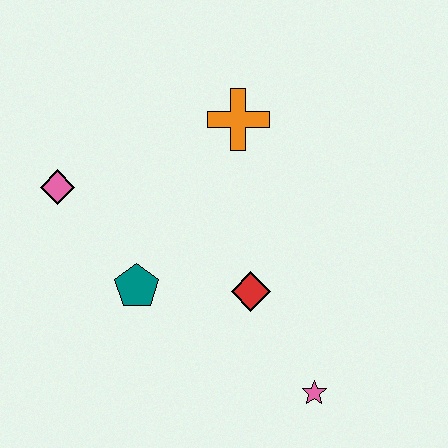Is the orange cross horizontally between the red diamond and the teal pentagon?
Yes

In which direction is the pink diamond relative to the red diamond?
The pink diamond is to the left of the red diamond.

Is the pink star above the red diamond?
No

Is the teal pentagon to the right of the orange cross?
No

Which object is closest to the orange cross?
The red diamond is closest to the orange cross.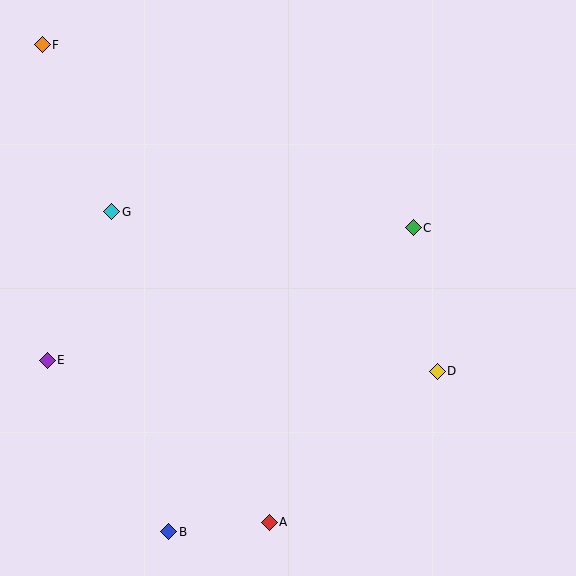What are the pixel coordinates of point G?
Point G is at (112, 212).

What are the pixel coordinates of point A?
Point A is at (269, 522).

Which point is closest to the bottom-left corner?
Point B is closest to the bottom-left corner.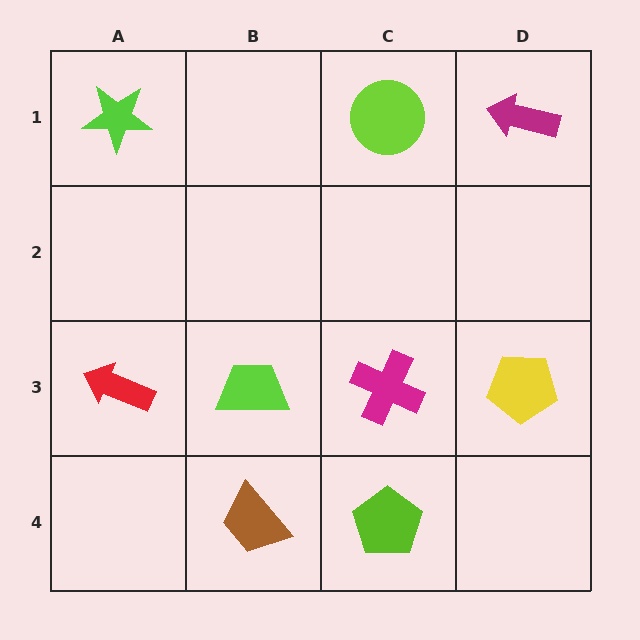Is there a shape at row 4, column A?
No, that cell is empty.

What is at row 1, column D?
A magenta arrow.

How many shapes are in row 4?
2 shapes.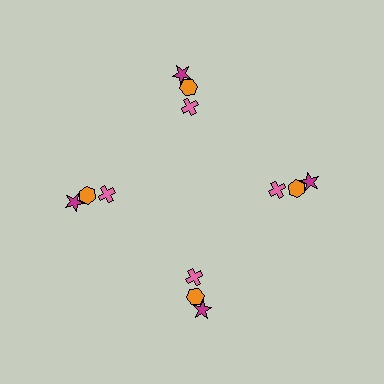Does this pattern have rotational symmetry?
Yes, this pattern has 4-fold rotational symmetry. It looks the same after rotating 90 degrees around the center.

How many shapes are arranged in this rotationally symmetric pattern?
There are 12 shapes, arranged in 4 groups of 3.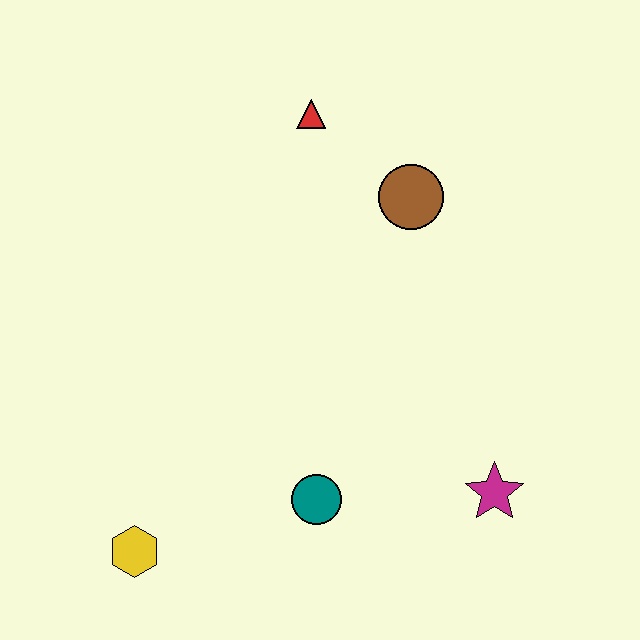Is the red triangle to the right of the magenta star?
No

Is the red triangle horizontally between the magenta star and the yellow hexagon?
Yes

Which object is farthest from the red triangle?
The yellow hexagon is farthest from the red triangle.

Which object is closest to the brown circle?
The red triangle is closest to the brown circle.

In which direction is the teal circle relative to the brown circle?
The teal circle is below the brown circle.